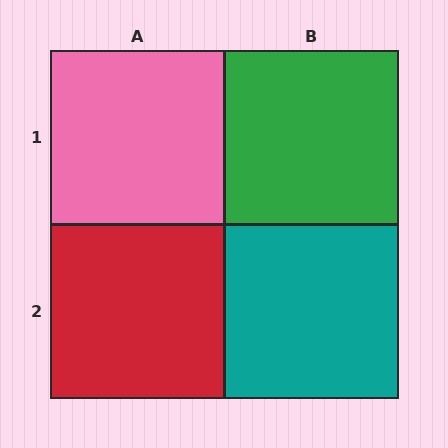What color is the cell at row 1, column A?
Pink.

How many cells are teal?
1 cell is teal.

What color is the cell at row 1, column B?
Green.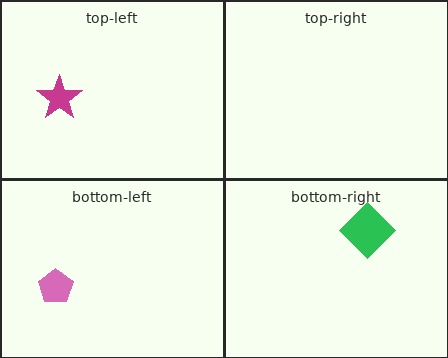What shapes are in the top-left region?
The magenta star.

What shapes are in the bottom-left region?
The pink pentagon.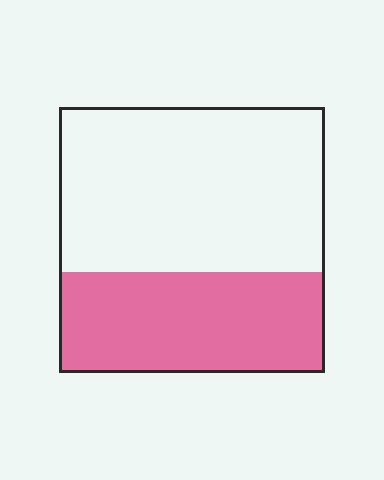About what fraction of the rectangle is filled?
About three eighths (3/8).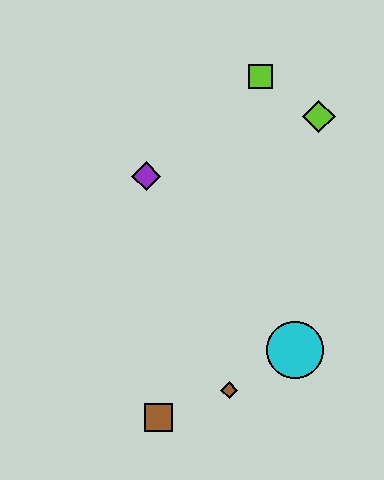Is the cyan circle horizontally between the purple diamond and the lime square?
No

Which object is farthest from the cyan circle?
The lime square is farthest from the cyan circle.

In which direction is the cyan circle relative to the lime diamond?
The cyan circle is below the lime diamond.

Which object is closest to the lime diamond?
The lime square is closest to the lime diamond.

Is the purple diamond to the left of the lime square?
Yes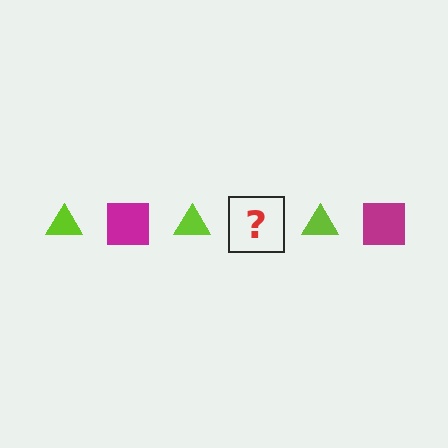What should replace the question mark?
The question mark should be replaced with a magenta square.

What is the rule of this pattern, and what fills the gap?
The rule is that the pattern alternates between lime triangle and magenta square. The gap should be filled with a magenta square.